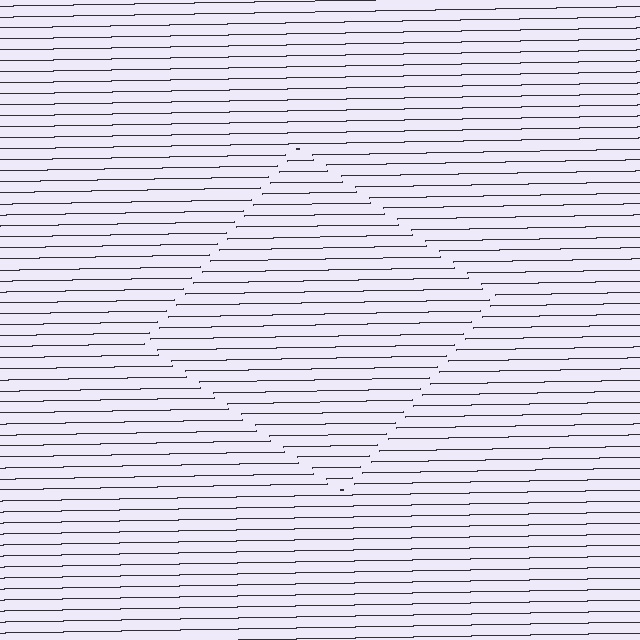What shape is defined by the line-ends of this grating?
An illusory square. The interior of the shape contains the same grating, shifted by half a period — the contour is defined by the phase discontinuity where line-ends from the inner and outer gratings abut.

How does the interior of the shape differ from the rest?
The interior of the shape contains the same grating, shifted by half a period — the contour is defined by the phase discontinuity where line-ends from the inner and outer gratings abut.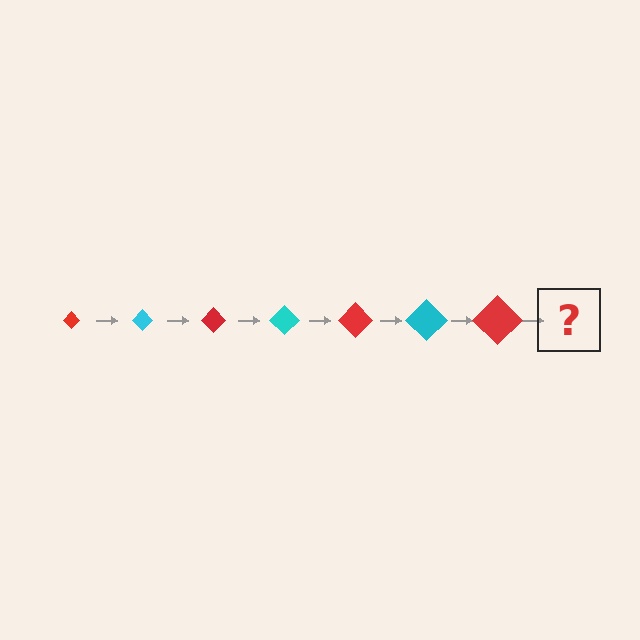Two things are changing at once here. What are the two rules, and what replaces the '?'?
The two rules are that the diamond grows larger each step and the color cycles through red and cyan. The '?' should be a cyan diamond, larger than the previous one.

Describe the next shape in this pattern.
It should be a cyan diamond, larger than the previous one.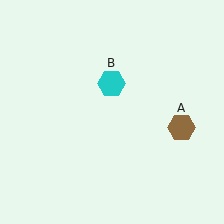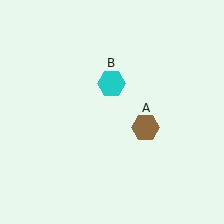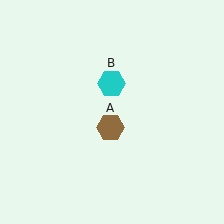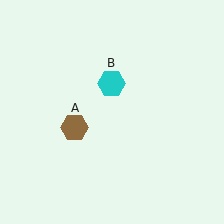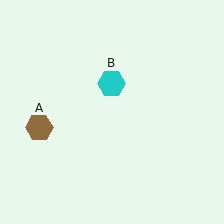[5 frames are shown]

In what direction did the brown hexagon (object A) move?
The brown hexagon (object A) moved left.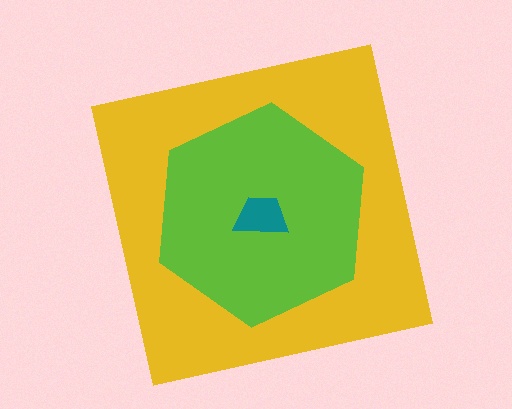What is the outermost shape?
The yellow square.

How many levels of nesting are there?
3.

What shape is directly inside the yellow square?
The lime hexagon.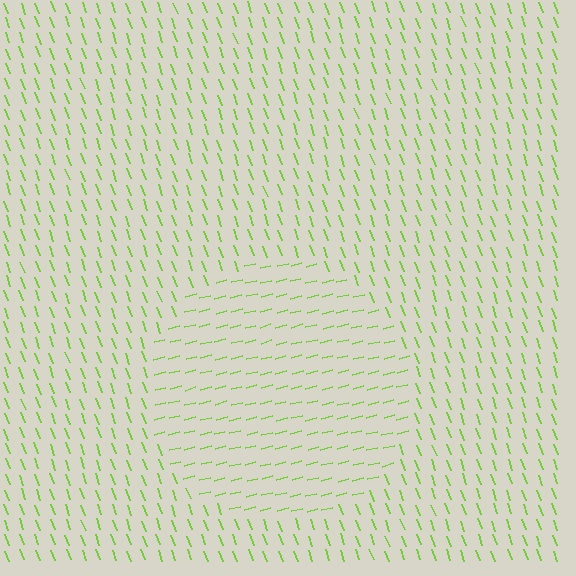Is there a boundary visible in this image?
Yes, there is a texture boundary formed by a change in line orientation.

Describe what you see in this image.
The image is filled with small lime line segments. A circle region in the image has lines oriented differently from the surrounding lines, creating a visible texture boundary.